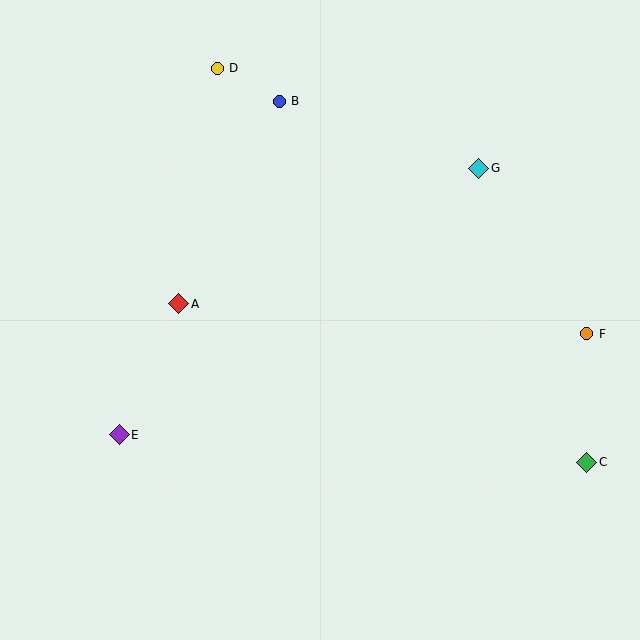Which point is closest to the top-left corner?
Point D is closest to the top-left corner.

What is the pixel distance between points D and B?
The distance between D and B is 71 pixels.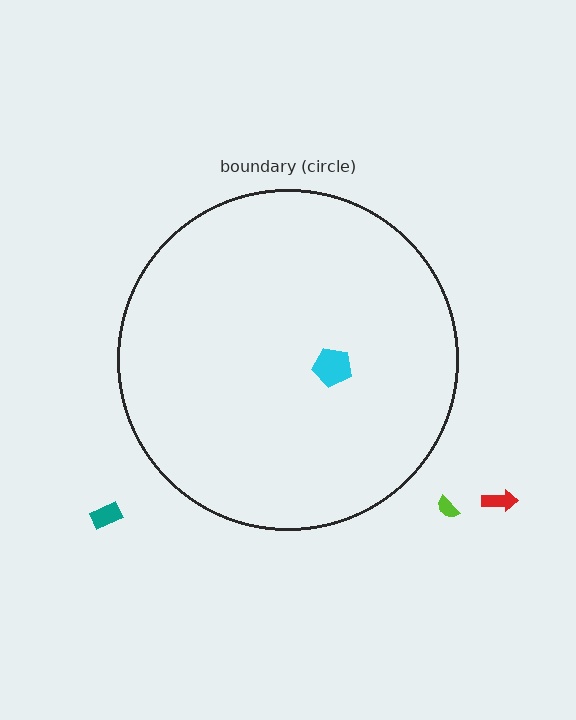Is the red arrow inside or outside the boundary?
Outside.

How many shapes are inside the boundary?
1 inside, 3 outside.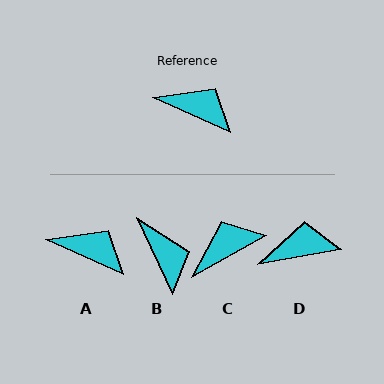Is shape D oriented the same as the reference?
No, it is off by about 34 degrees.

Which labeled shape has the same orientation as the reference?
A.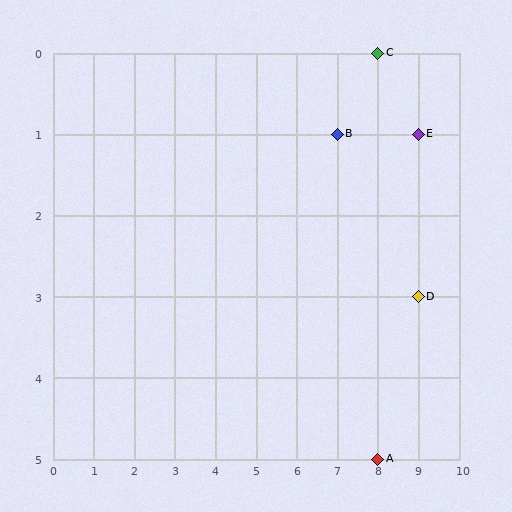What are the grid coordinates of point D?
Point D is at grid coordinates (9, 3).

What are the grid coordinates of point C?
Point C is at grid coordinates (8, 0).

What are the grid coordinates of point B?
Point B is at grid coordinates (7, 1).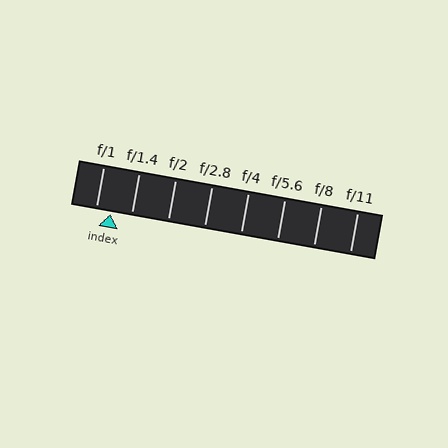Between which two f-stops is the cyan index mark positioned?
The index mark is between f/1 and f/1.4.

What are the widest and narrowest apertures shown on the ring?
The widest aperture shown is f/1 and the narrowest is f/11.